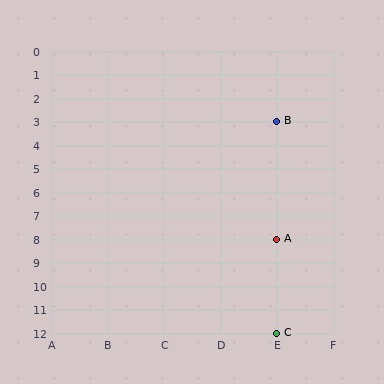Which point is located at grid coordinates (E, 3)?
Point B is at (E, 3).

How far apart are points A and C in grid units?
Points A and C are 4 rows apart.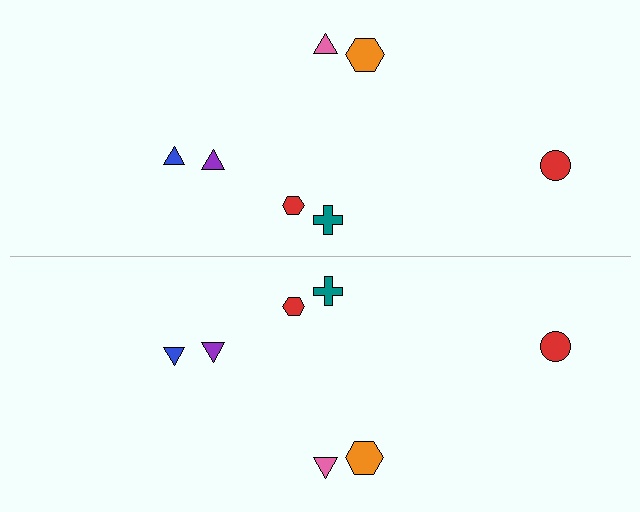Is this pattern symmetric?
Yes, this pattern has bilateral (reflection) symmetry.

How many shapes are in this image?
There are 14 shapes in this image.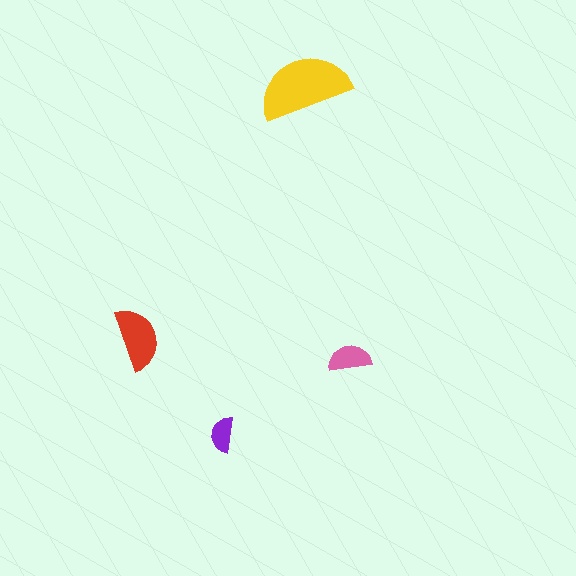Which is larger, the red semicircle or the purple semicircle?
The red one.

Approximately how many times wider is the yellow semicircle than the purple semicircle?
About 2.5 times wider.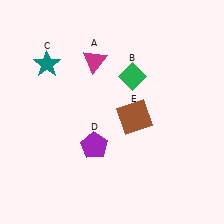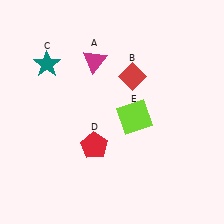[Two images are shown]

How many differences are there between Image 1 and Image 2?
There are 3 differences between the two images.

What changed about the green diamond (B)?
In Image 1, B is green. In Image 2, it changed to red.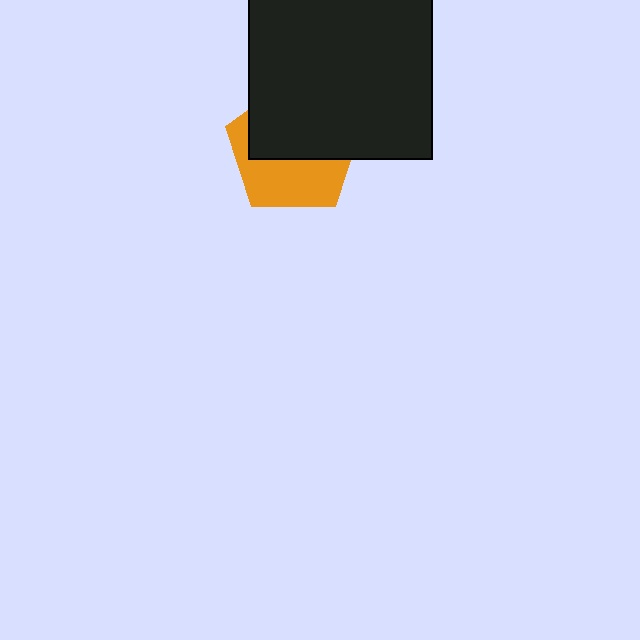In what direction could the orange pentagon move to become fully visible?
The orange pentagon could move down. That would shift it out from behind the black square entirely.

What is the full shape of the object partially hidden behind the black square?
The partially hidden object is an orange pentagon.